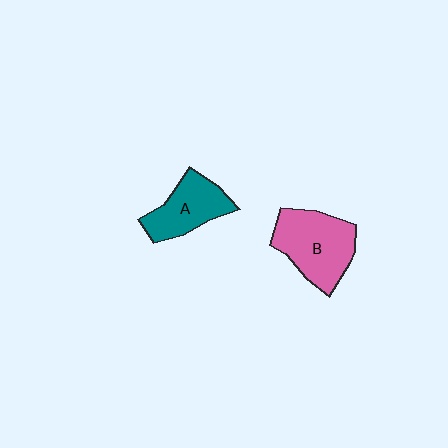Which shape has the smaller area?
Shape A (teal).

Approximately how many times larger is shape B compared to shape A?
Approximately 1.3 times.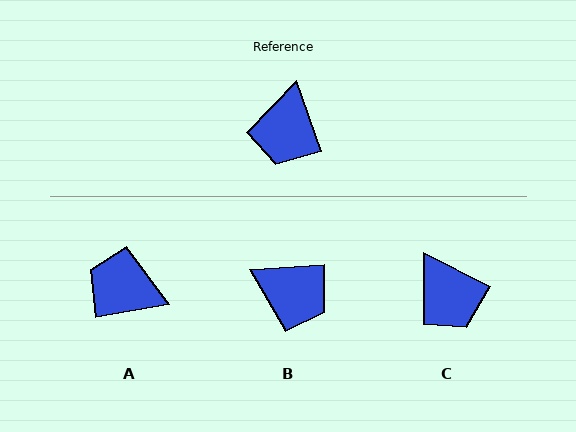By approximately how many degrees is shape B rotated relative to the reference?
Approximately 74 degrees counter-clockwise.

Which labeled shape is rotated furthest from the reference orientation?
A, about 99 degrees away.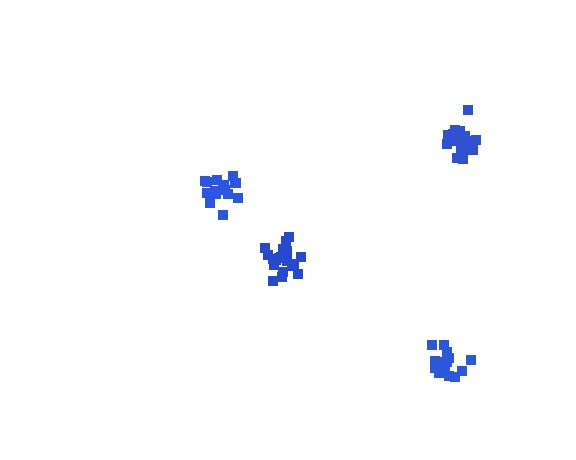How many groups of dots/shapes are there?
There are 4 groups.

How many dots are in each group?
Group 1: 15 dots, Group 2: 15 dots, Group 3: 20 dots, Group 4: 20 dots (70 total).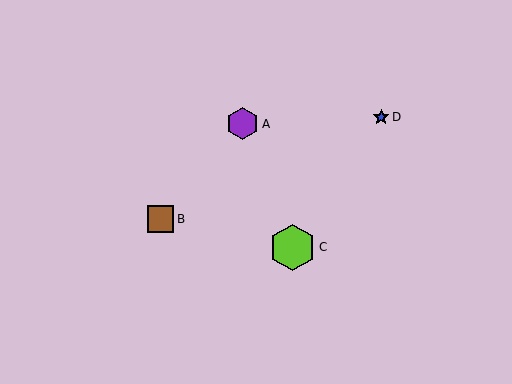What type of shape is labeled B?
Shape B is a brown square.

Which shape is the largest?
The lime hexagon (labeled C) is the largest.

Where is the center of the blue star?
The center of the blue star is at (381, 117).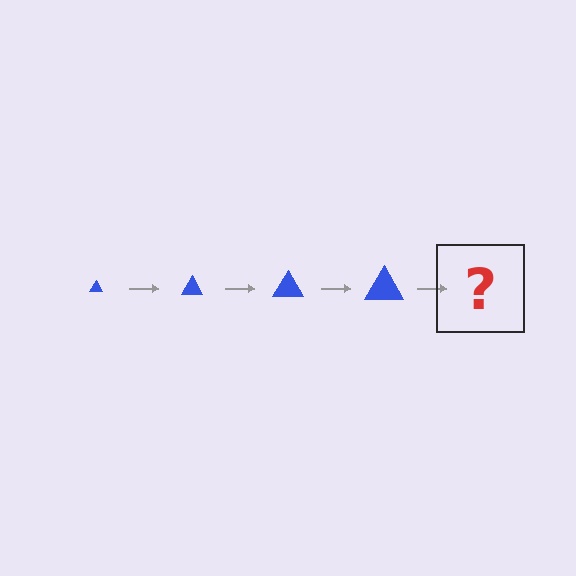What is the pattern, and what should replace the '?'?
The pattern is that the triangle gets progressively larger each step. The '?' should be a blue triangle, larger than the previous one.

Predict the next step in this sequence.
The next step is a blue triangle, larger than the previous one.